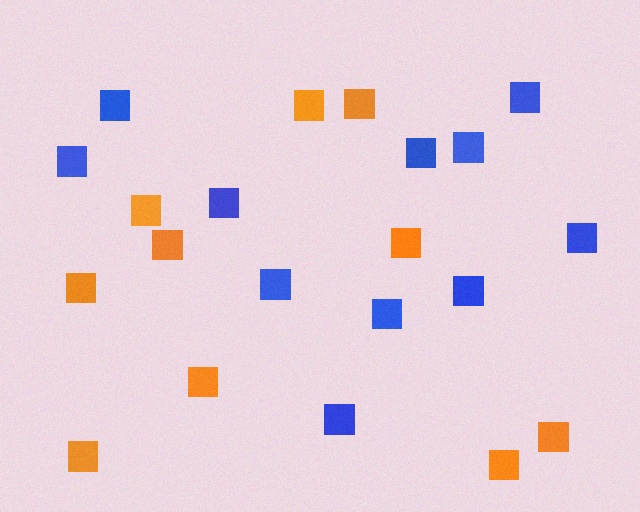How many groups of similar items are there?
There are 2 groups: one group of blue squares (11) and one group of orange squares (10).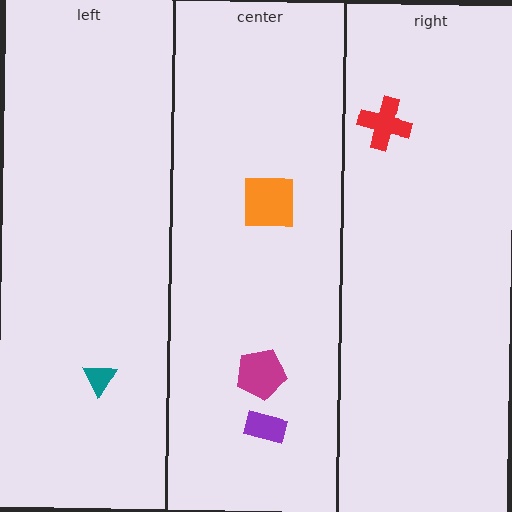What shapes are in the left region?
The teal triangle.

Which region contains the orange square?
The center region.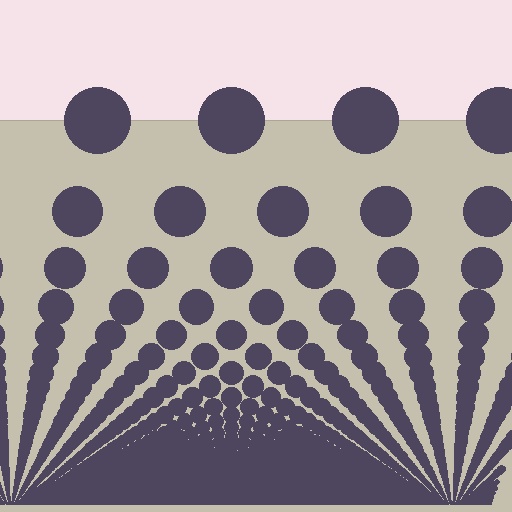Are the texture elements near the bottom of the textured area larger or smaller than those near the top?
Smaller. The gradient is inverted — elements near the bottom are smaller and denser.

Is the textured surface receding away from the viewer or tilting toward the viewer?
The surface appears to tilt toward the viewer. Texture elements get larger and sparser toward the top.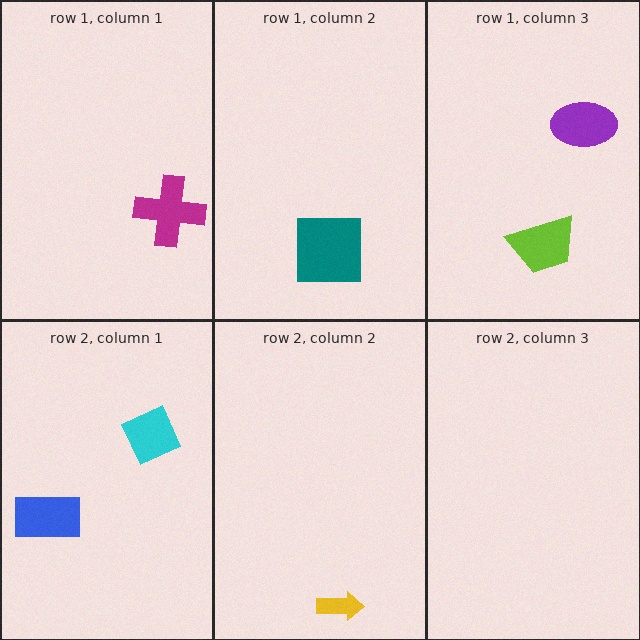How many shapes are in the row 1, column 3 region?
2.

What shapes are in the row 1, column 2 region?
The teal square.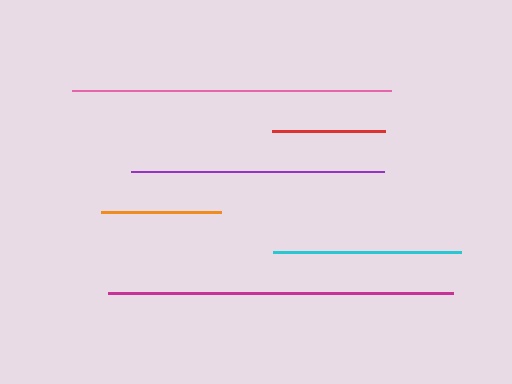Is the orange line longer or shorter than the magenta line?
The magenta line is longer than the orange line.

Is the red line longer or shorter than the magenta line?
The magenta line is longer than the red line.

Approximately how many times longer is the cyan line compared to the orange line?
The cyan line is approximately 1.6 times the length of the orange line.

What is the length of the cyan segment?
The cyan segment is approximately 188 pixels long.